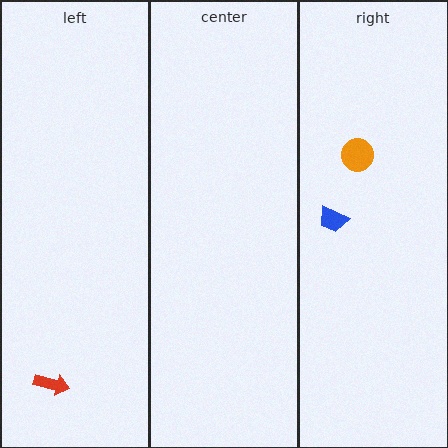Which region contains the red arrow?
The left region.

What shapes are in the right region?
The orange circle, the blue trapezoid.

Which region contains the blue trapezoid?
The right region.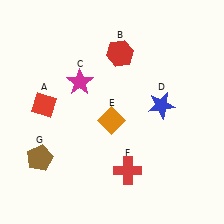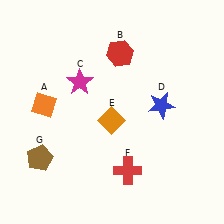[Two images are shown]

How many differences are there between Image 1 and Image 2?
There is 1 difference between the two images.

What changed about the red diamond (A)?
In Image 1, A is red. In Image 2, it changed to orange.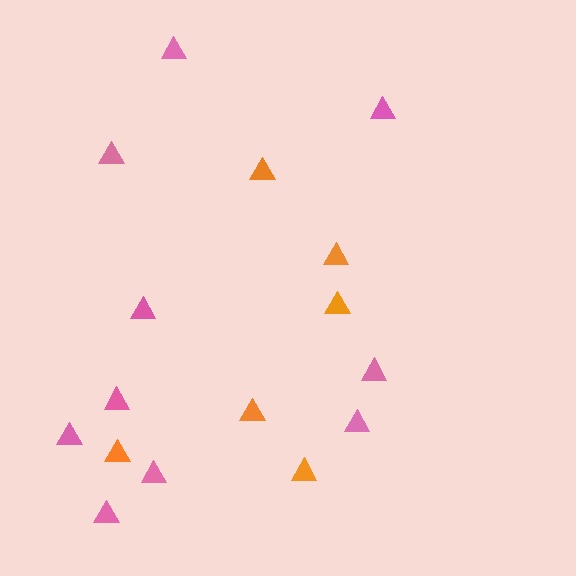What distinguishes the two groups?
There are 2 groups: one group of pink triangles (10) and one group of orange triangles (6).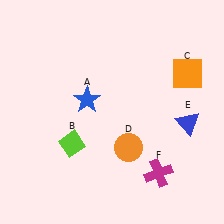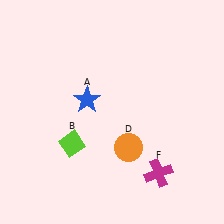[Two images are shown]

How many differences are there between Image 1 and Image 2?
There are 2 differences between the two images.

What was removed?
The blue triangle (E), the orange square (C) were removed in Image 2.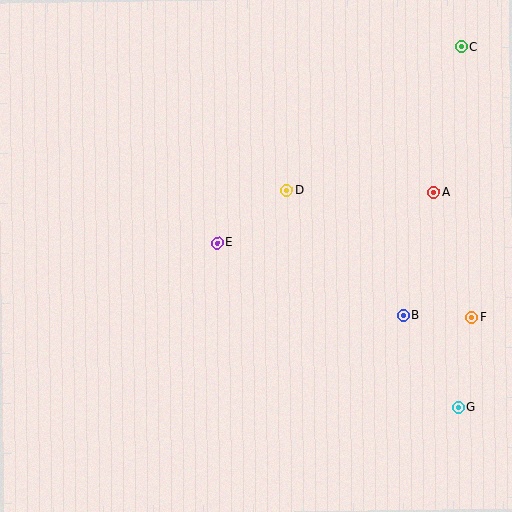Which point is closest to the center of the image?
Point E at (217, 243) is closest to the center.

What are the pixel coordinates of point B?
Point B is at (403, 315).